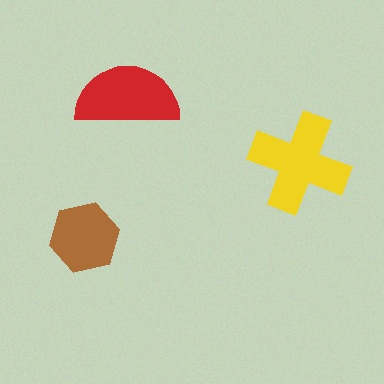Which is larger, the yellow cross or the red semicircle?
The yellow cross.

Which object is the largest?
The yellow cross.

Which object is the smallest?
The brown hexagon.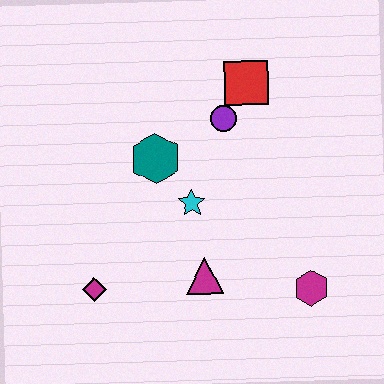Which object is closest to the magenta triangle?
The cyan star is closest to the magenta triangle.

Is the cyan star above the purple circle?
No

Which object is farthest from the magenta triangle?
The red square is farthest from the magenta triangle.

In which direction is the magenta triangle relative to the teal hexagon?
The magenta triangle is below the teal hexagon.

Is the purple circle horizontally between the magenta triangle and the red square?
Yes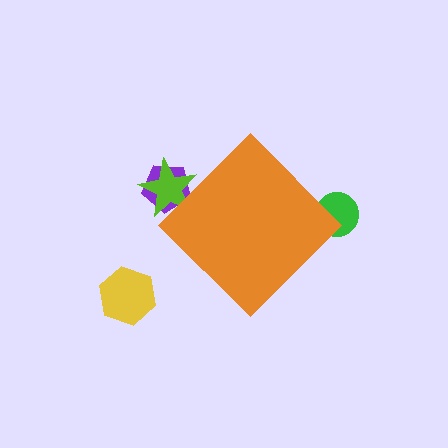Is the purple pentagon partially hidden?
Yes, the purple pentagon is partially hidden behind the orange diamond.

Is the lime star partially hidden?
Yes, the lime star is partially hidden behind the orange diamond.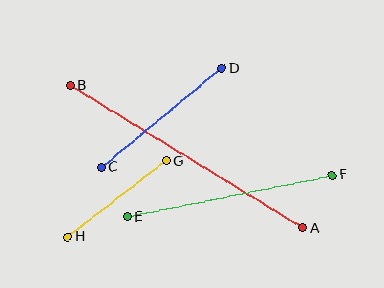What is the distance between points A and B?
The distance is approximately 273 pixels.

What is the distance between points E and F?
The distance is approximately 209 pixels.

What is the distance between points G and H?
The distance is approximately 124 pixels.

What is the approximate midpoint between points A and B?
The midpoint is at approximately (187, 157) pixels.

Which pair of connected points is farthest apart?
Points A and B are farthest apart.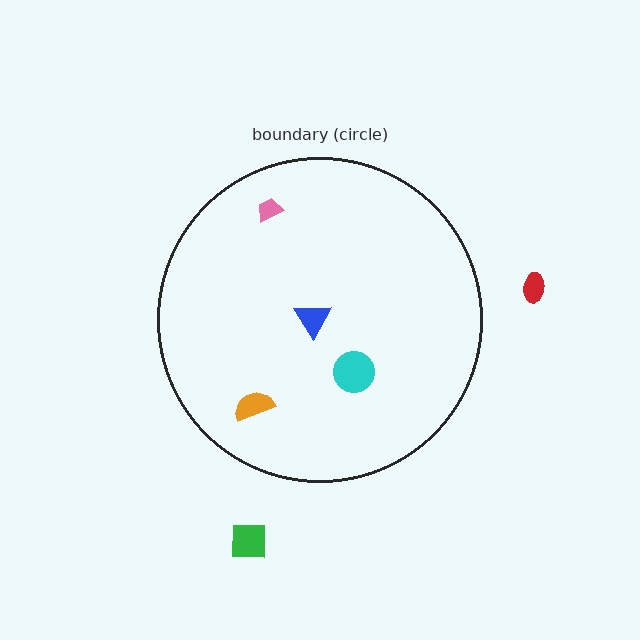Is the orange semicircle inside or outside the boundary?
Inside.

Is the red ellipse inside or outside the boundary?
Outside.